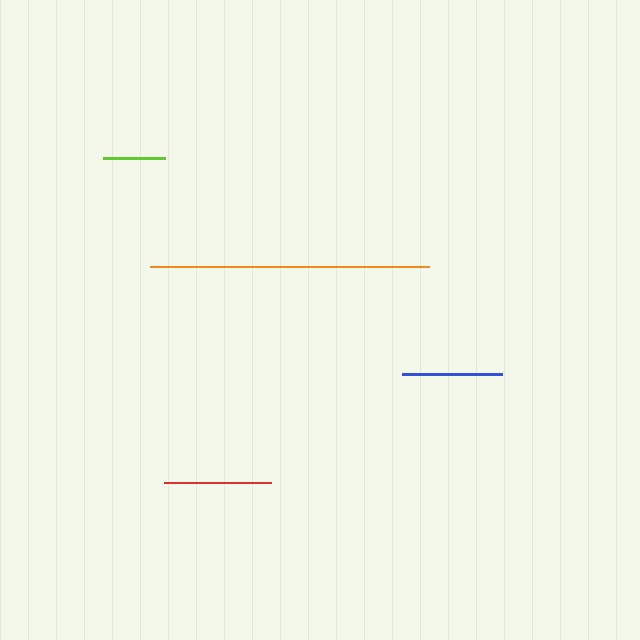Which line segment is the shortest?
The lime line is the shortest at approximately 62 pixels.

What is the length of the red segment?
The red segment is approximately 106 pixels long.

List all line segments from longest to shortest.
From longest to shortest: orange, red, blue, lime.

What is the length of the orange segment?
The orange segment is approximately 279 pixels long.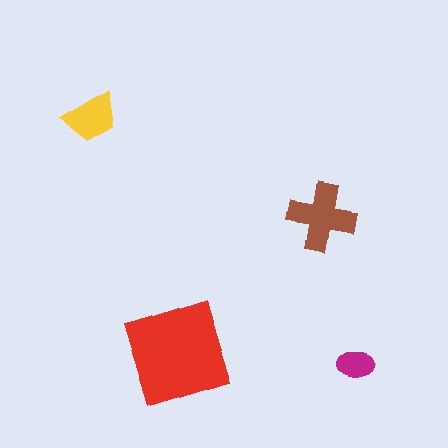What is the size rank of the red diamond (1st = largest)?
1st.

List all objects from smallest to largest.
The magenta ellipse, the yellow trapezoid, the brown cross, the red diamond.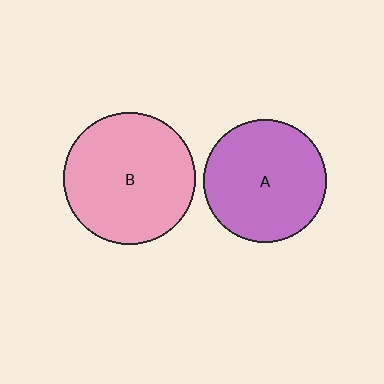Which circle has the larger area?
Circle B (pink).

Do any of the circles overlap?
No, none of the circles overlap.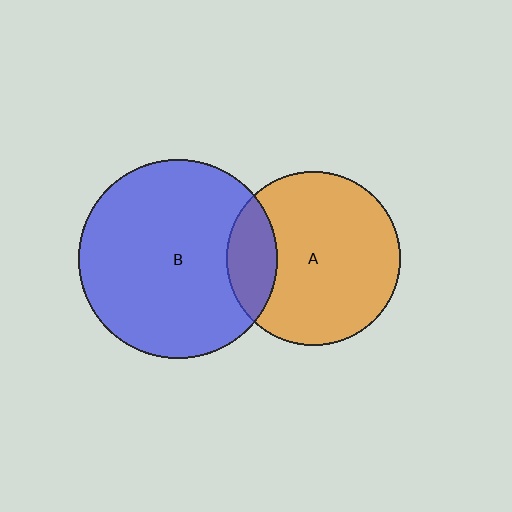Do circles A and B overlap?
Yes.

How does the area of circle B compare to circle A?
Approximately 1.3 times.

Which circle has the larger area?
Circle B (blue).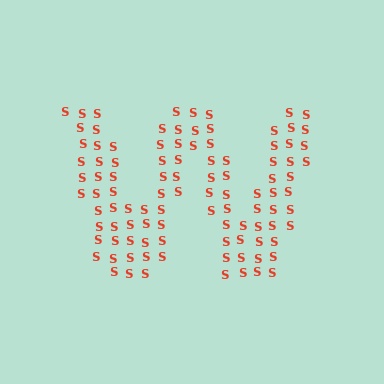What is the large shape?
The large shape is the letter W.